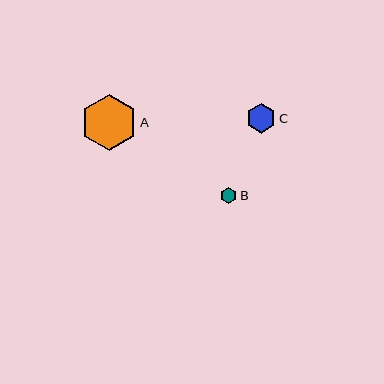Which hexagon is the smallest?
Hexagon B is the smallest with a size of approximately 17 pixels.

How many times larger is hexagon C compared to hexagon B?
Hexagon C is approximately 1.8 times the size of hexagon B.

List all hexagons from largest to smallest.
From largest to smallest: A, C, B.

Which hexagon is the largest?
Hexagon A is the largest with a size of approximately 56 pixels.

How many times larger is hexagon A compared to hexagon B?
Hexagon A is approximately 3.4 times the size of hexagon B.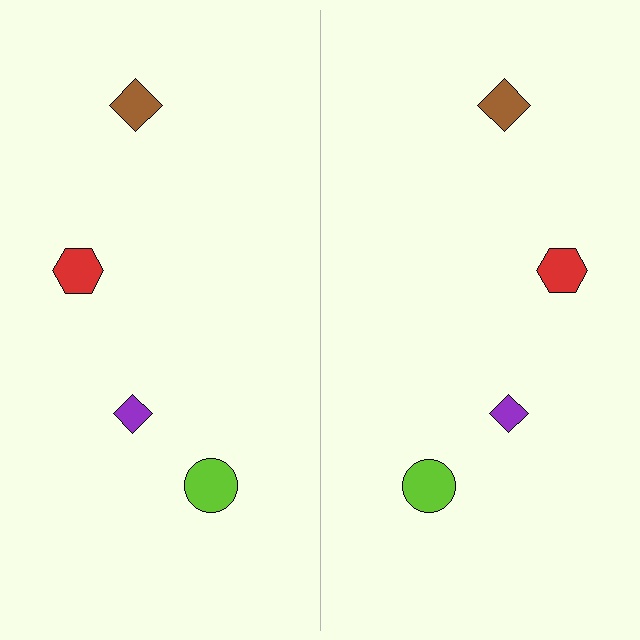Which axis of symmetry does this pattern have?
The pattern has a vertical axis of symmetry running through the center of the image.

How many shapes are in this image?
There are 8 shapes in this image.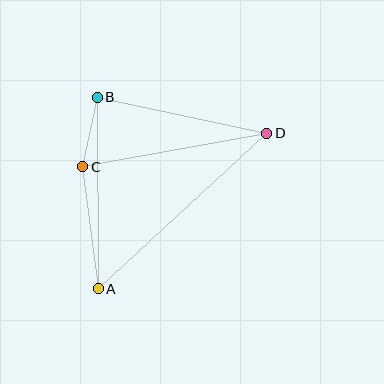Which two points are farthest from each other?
Points A and D are farthest from each other.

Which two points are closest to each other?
Points B and C are closest to each other.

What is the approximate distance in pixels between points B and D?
The distance between B and D is approximately 173 pixels.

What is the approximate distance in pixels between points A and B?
The distance between A and B is approximately 192 pixels.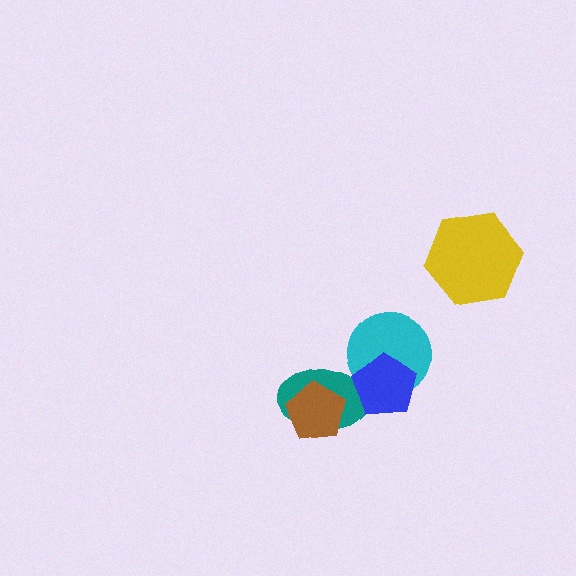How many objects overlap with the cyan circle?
1 object overlaps with the cyan circle.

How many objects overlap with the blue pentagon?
2 objects overlap with the blue pentagon.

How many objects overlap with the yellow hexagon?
0 objects overlap with the yellow hexagon.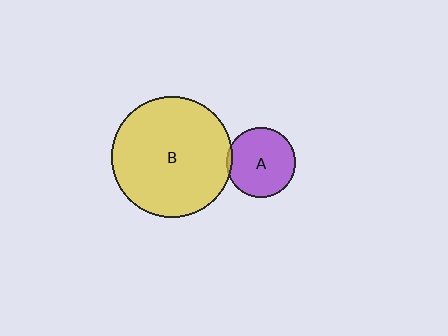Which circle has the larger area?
Circle B (yellow).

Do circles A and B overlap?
Yes.